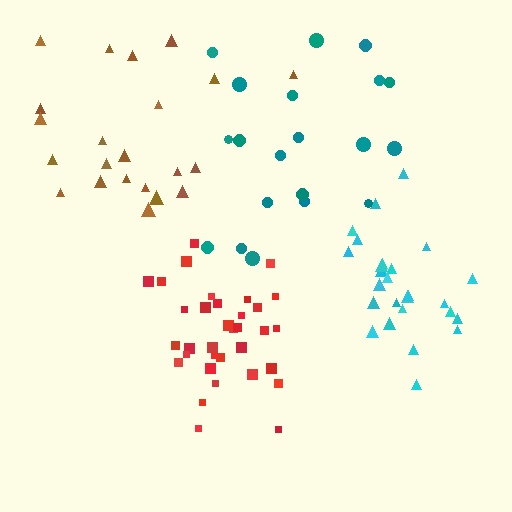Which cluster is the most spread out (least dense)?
Teal.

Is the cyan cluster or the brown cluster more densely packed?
Cyan.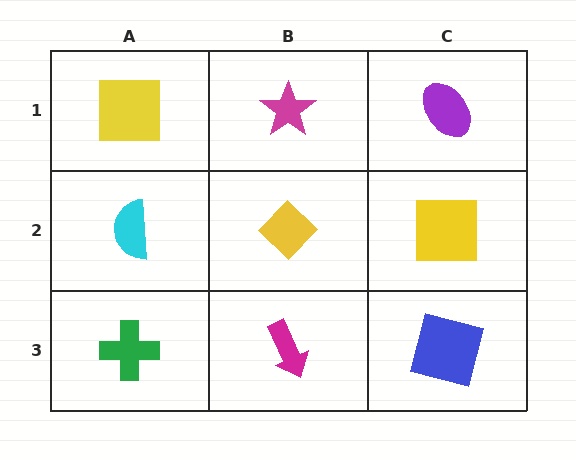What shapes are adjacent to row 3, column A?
A cyan semicircle (row 2, column A), a magenta arrow (row 3, column B).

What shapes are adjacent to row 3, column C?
A yellow square (row 2, column C), a magenta arrow (row 3, column B).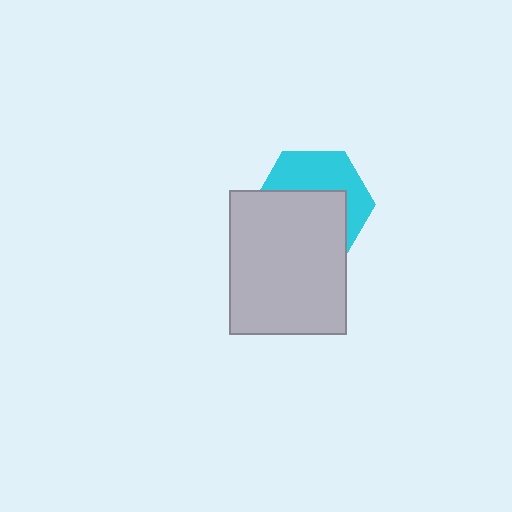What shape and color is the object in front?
The object in front is a light gray rectangle.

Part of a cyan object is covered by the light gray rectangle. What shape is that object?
It is a hexagon.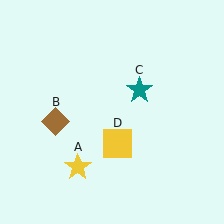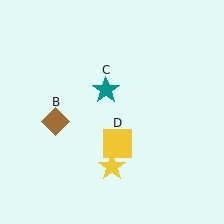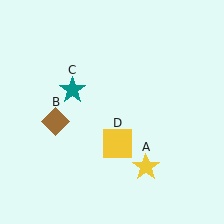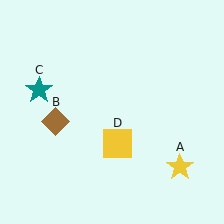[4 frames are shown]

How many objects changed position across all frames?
2 objects changed position: yellow star (object A), teal star (object C).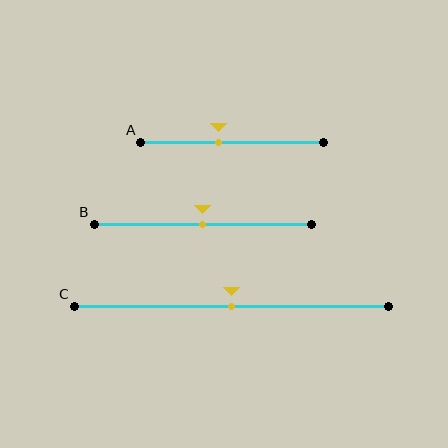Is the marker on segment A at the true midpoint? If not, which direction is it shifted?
No, the marker on segment A is shifted to the left by about 7% of the segment length.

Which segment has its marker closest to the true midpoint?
Segment B has its marker closest to the true midpoint.